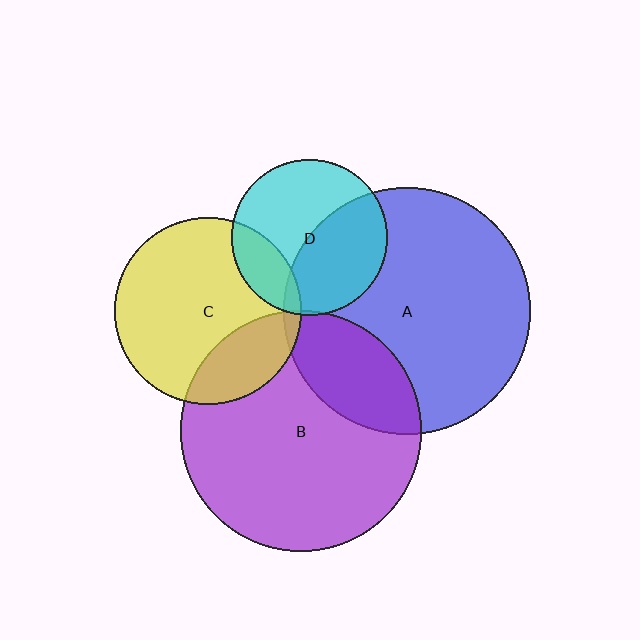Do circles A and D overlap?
Yes.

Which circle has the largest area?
Circle A (blue).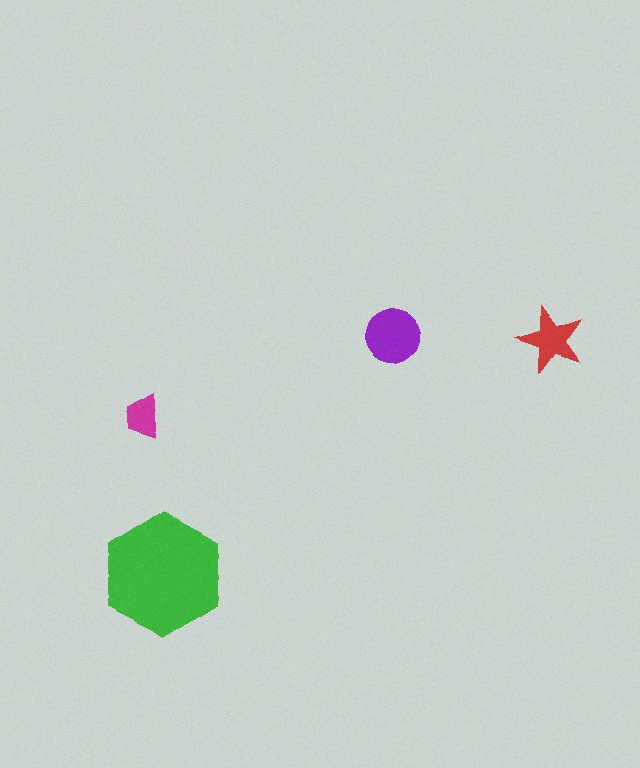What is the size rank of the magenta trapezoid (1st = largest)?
4th.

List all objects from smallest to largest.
The magenta trapezoid, the red star, the purple circle, the green hexagon.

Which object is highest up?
The red star is topmost.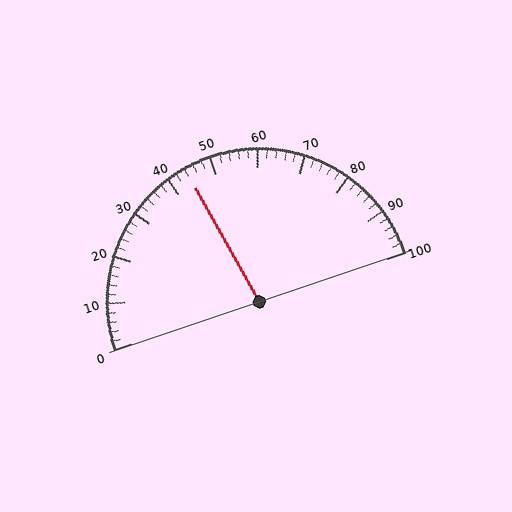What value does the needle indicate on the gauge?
The needle indicates approximately 44.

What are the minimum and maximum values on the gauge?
The gauge ranges from 0 to 100.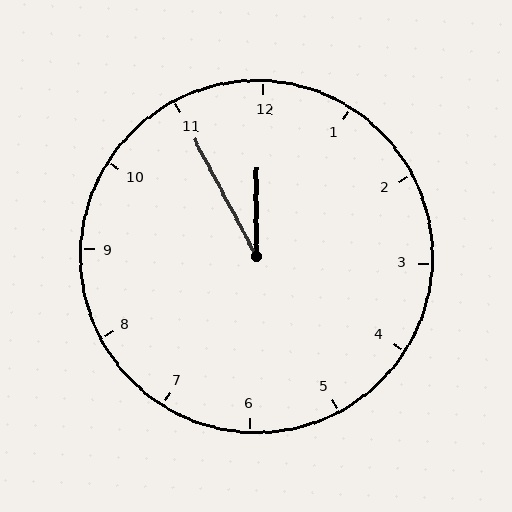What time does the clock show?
11:55.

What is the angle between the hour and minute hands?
Approximately 28 degrees.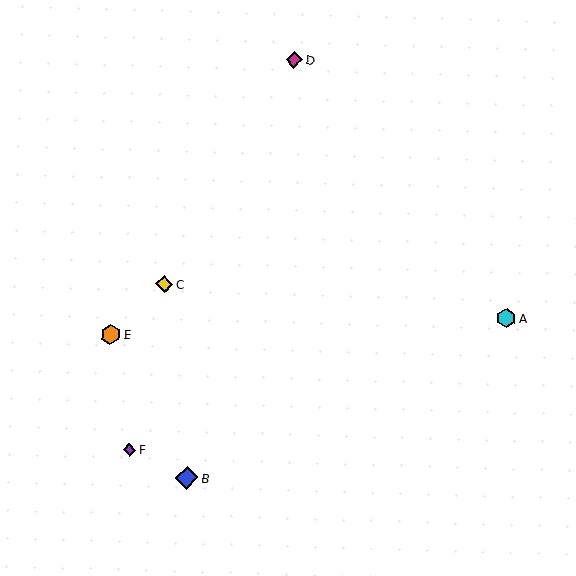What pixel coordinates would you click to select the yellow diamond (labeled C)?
Click at (164, 284) to select the yellow diamond C.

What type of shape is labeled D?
Shape D is a magenta diamond.